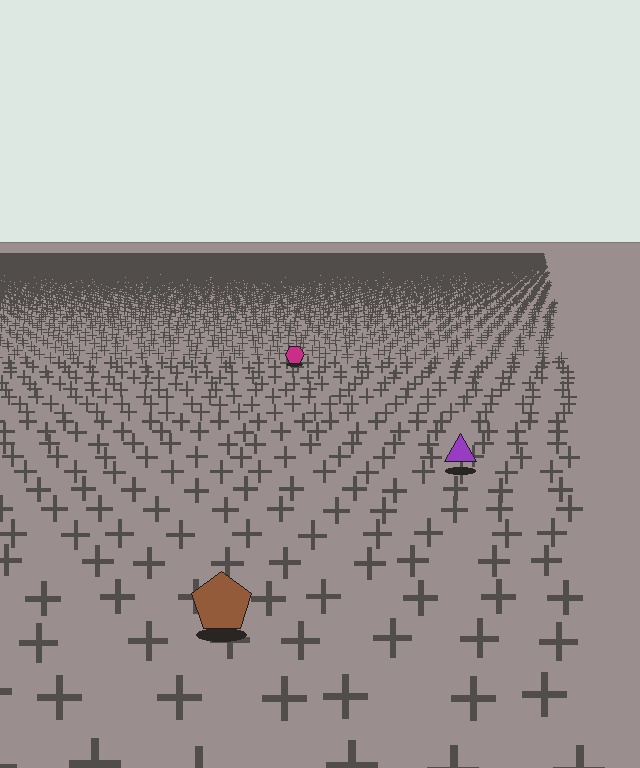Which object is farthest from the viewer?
The magenta hexagon is farthest from the viewer. It appears smaller and the ground texture around it is denser.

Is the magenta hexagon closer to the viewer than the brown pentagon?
No. The brown pentagon is closer — you can tell from the texture gradient: the ground texture is coarser near it.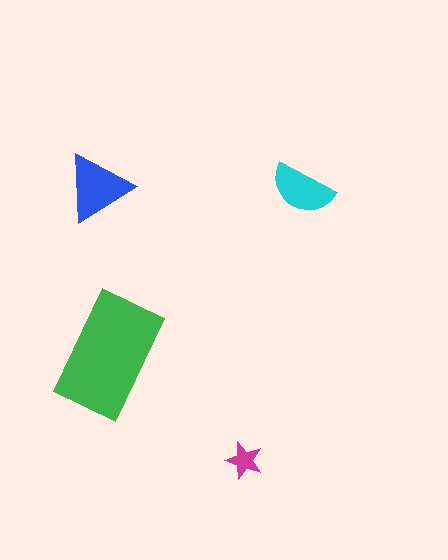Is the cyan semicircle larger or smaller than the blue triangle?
Smaller.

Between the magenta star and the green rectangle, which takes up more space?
The green rectangle.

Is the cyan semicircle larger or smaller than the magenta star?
Larger.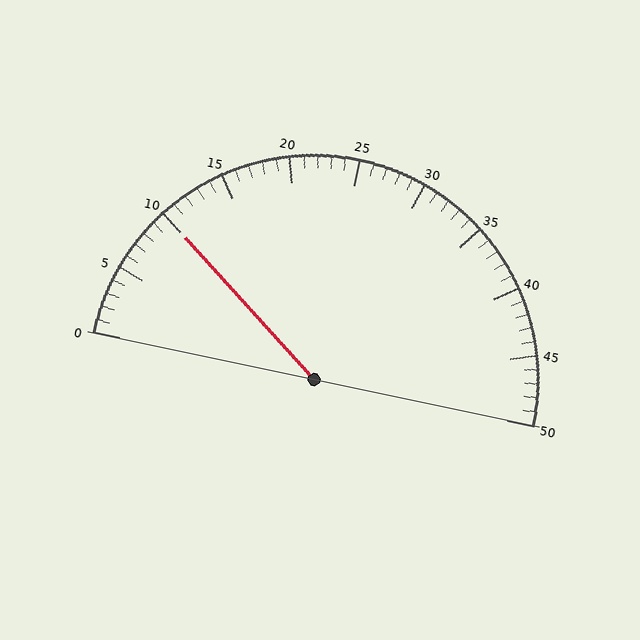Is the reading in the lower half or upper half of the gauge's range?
The reading is in the lower half of the range (0 to 50).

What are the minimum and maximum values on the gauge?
The gauge ranges from 0 to 50.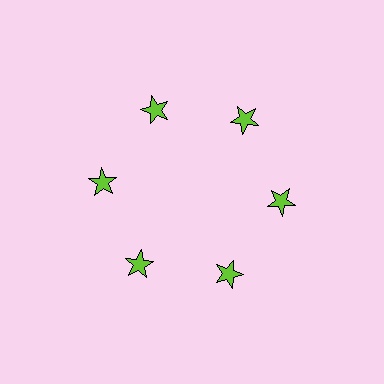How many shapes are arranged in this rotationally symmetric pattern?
There are 6 shapes, arranged in 6 groups of 1.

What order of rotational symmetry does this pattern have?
This pattern has 6-fold rotational symmetry.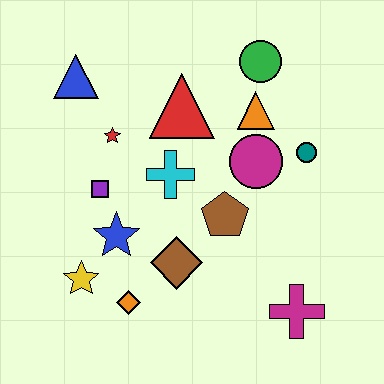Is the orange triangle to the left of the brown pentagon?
No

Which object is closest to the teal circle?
The magenta circle is closest to the teal circle.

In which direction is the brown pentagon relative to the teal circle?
The brown pentagon is to the left of the teal circle.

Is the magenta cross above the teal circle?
No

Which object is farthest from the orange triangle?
The yellow star is farthest from the orange triangle.